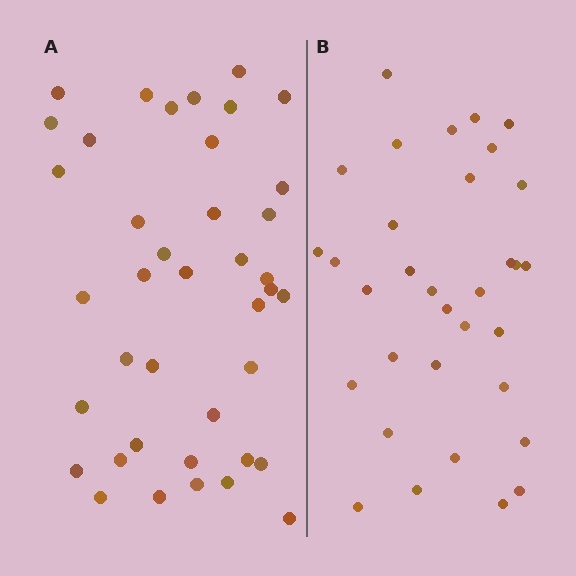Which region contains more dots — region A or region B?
Region A (the left region) has more dots.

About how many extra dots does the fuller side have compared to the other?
Region A has roughly 8 or so more dots than region B.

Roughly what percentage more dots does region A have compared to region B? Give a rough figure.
About 20% more.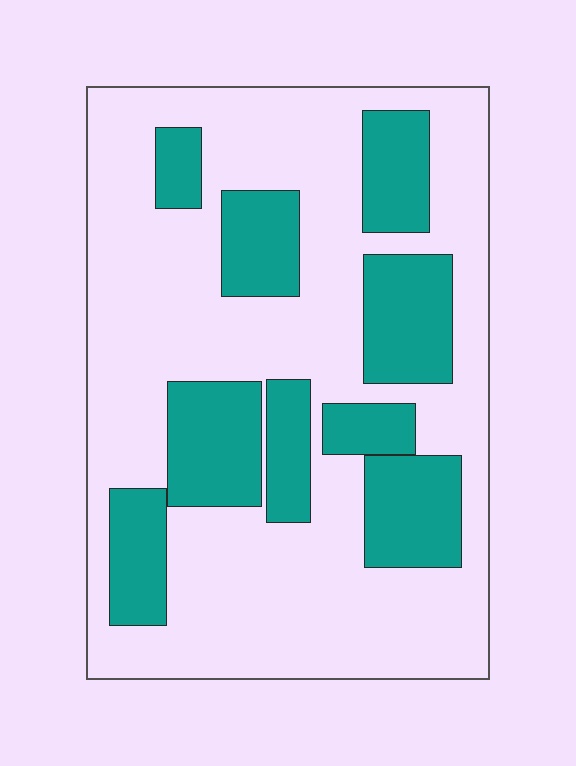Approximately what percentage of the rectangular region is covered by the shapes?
Approximately 30%.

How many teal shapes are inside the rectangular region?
9.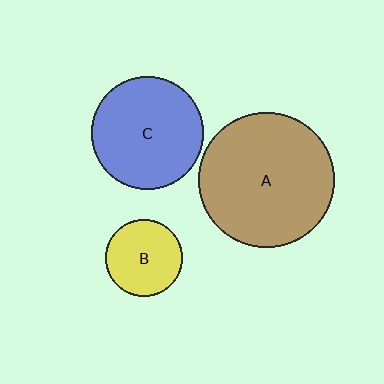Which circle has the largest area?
Circle A (brown).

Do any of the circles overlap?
No, none of the circles overlap.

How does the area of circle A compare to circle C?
Approximately 1.5 times.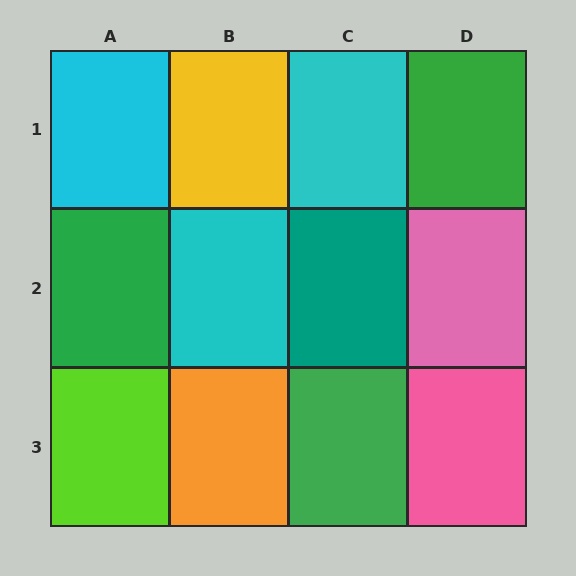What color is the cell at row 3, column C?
Green.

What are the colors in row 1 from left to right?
Cyan, yellow, cyan, green.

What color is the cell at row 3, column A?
Lime.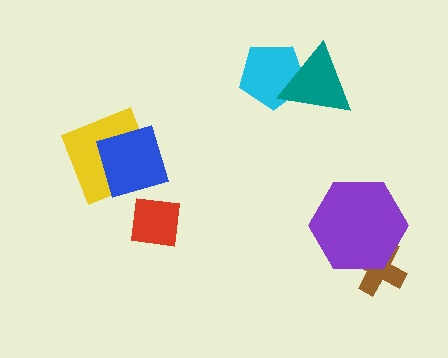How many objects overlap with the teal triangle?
1 object overlaps with the teal triangle.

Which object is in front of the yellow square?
The blue square is in front of the yellow square.